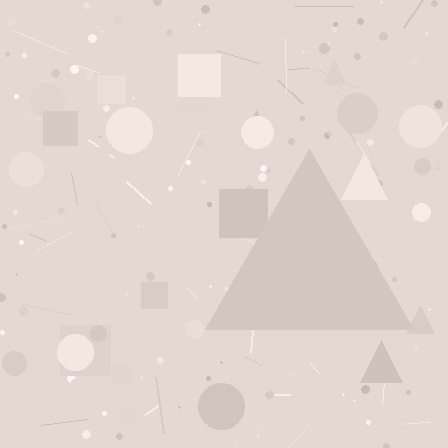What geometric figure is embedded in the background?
A triangle is embedded in the background.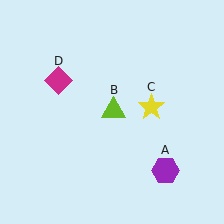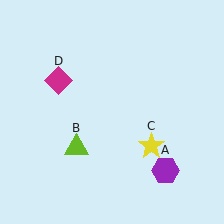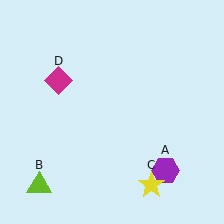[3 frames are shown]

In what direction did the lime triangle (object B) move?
The lime triangle (object B) moved down and to the left.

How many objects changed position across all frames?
2 objects changed position: lime triangle (object B), yellow star (object C).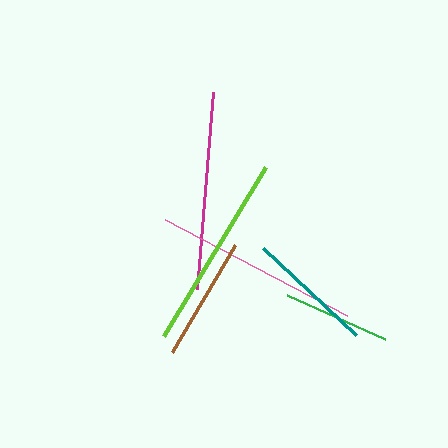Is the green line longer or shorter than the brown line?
The brown line is longer than the green line.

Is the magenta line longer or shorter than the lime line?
The magenta line is longer than the lime line.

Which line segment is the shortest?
The green line is the shortest at approximately 108 pixels.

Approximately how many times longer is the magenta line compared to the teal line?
The magenta line is approximately 1.6 times the length of the teal line.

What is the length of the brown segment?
The brown segment is approximately 125 pixels long.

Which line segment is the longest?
The pink line is the longest at approximately 206 pixels.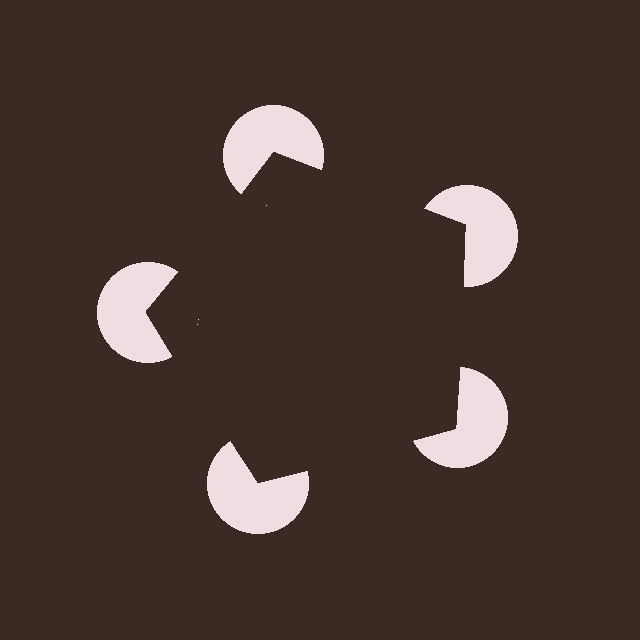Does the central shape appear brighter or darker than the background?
It typically appears slightly darker than the background, even though no actual brightness change is drawn.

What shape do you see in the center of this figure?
An illusory pentagon — its edges are inferred from the aligned wedge cuts in the pac-man discs, not physically drawn.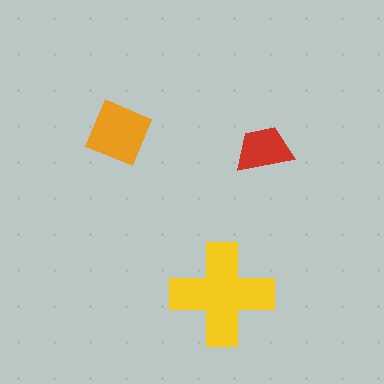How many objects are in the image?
There are 3 objects in the image.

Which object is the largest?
The yellow cross.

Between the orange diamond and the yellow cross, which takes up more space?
The yellow cross.